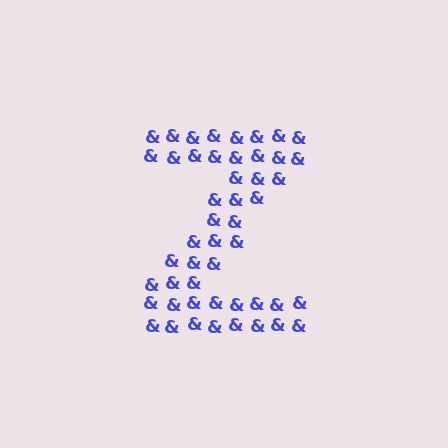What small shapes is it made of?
It is made of small ampersands.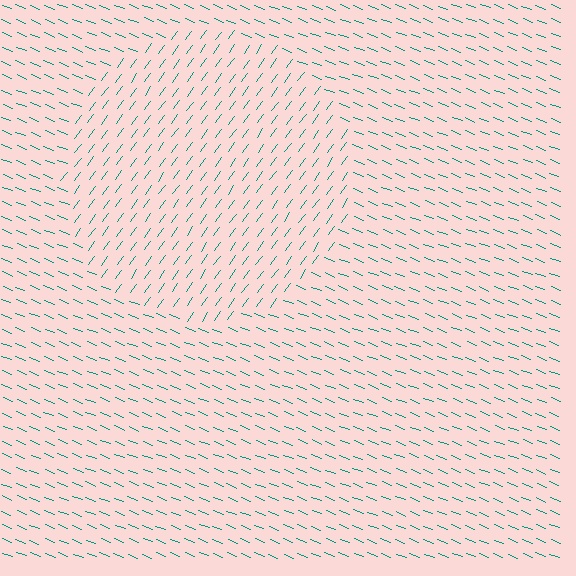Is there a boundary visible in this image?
Yes, there is a texture boundary formed by a change in line orientation.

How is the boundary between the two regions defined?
The boundary is defined purely by a change in line orientation (approximately 76 degrees difference). All lines are the same color and thickness.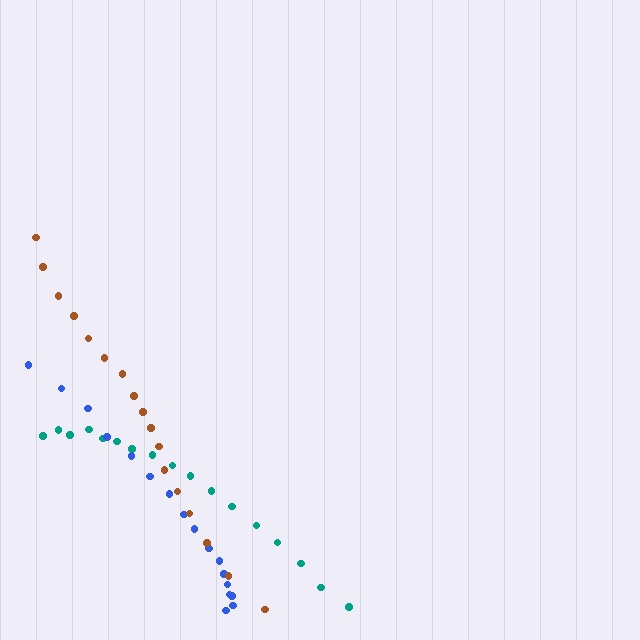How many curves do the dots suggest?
There are 3 distinct paths.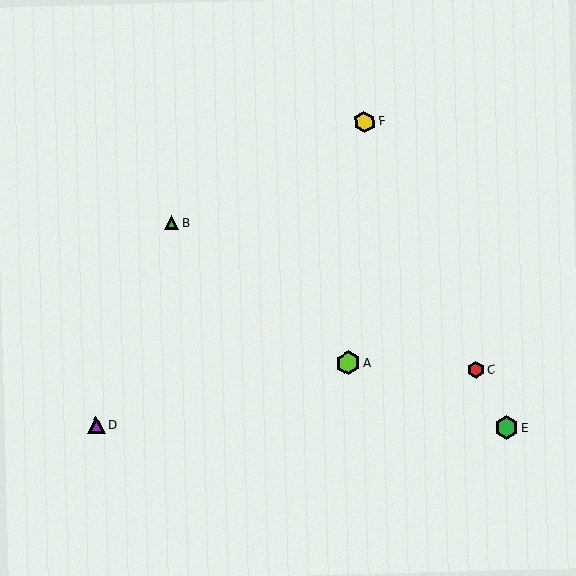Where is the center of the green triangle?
The center of the green triangle is at (172, 223).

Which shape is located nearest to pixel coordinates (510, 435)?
The green hexagon (labeled E) at (506, 428) is nearest to that location.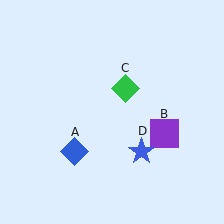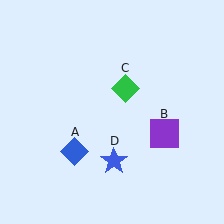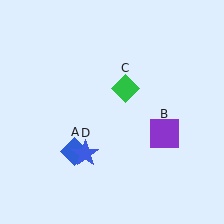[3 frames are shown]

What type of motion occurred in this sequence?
The blue star (object D) rotated clockwise around the center of the scene.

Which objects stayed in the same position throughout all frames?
Blue diamond (object A) and purple square (object B) and green diamond (object C) remained stationary.